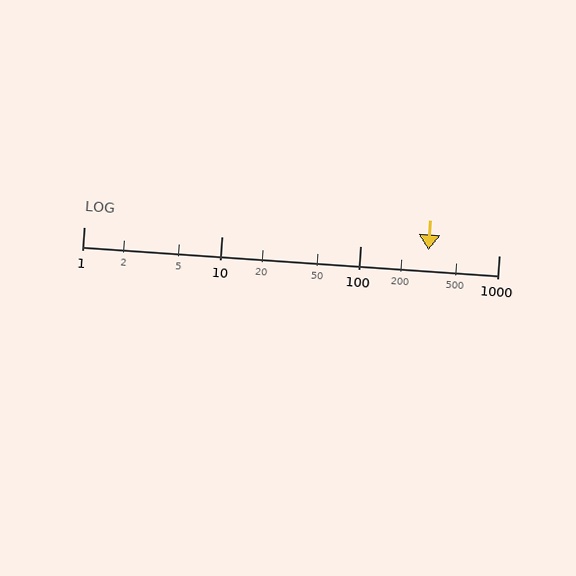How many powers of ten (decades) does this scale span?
The scale spans 3 decades, from 1 to 1000.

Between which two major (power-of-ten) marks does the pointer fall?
The pointer is between 100 and 1000.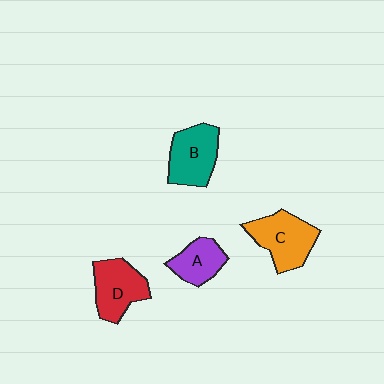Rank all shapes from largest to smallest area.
From largest to smallest: C (orange), B (teal), D (red), A (purple).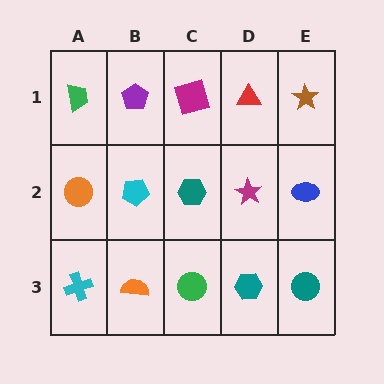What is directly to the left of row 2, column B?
An orange circle.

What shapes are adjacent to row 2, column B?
A purple pentagon (row 1, column B), an orange semicircle (row 3, column B), an orange circle (row 2, column A), a teal hexagon (row 2, column C).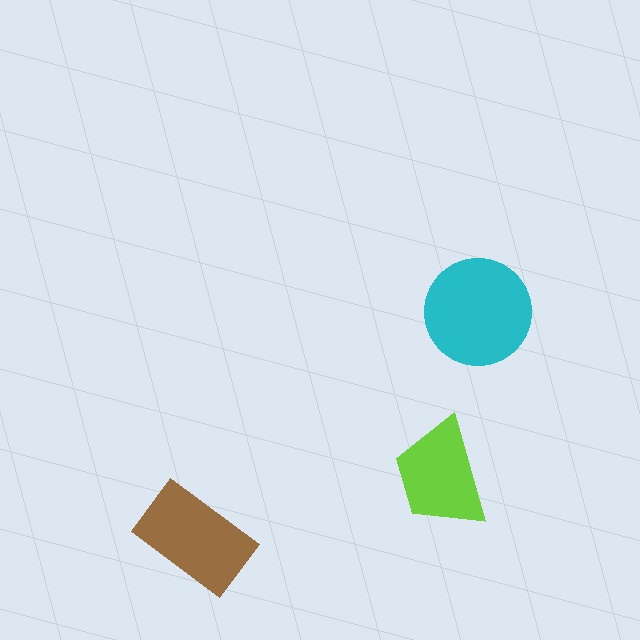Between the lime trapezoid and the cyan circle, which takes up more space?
The cyan circle.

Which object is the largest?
The cyan circle.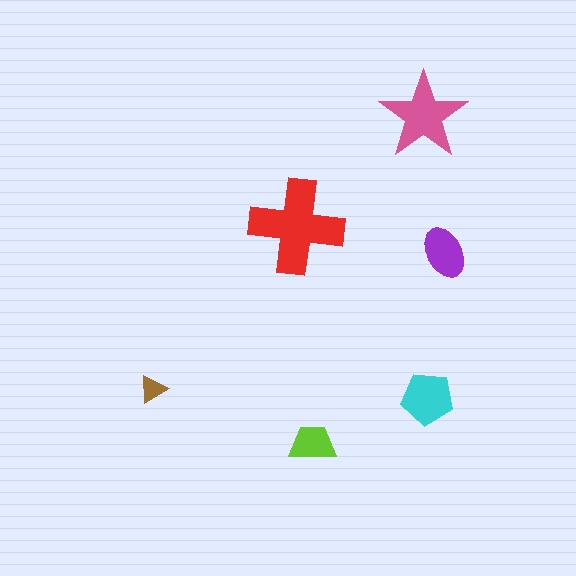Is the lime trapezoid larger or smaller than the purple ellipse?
Smaller.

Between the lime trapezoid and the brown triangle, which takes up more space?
The lime trapezoid.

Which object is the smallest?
The brown triangle.